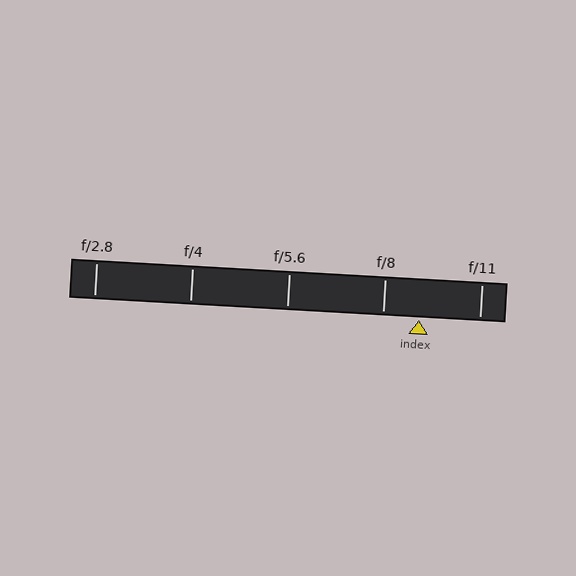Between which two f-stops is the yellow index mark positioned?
The index mark is between f/8 and f/11.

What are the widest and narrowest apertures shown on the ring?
The widest aperture shown is f/2.8 and the narrowest is f/11.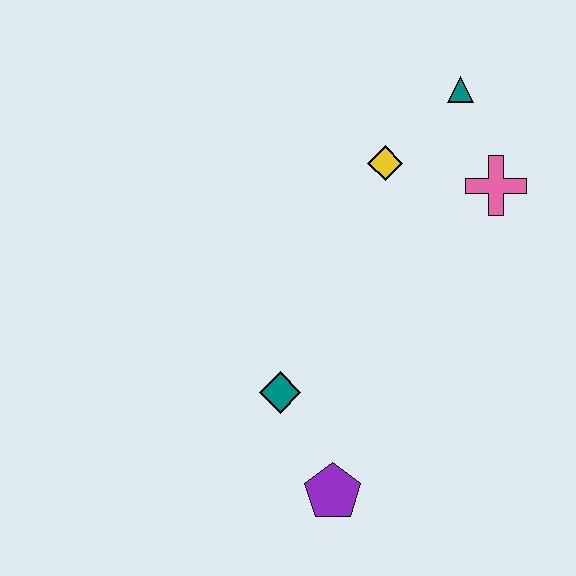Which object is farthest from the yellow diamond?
The purple pentagon is farthest from the yellow diamond.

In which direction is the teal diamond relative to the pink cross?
The teal diamond is to the left of the pink cross.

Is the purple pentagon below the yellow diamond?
Yes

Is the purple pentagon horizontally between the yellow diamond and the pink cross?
No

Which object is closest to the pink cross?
The teal triangle is closest to the pink cross.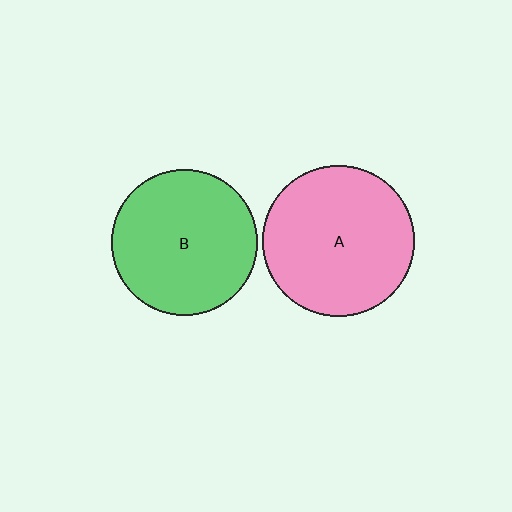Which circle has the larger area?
Circle A (pink).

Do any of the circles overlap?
No, none of the circles overlap.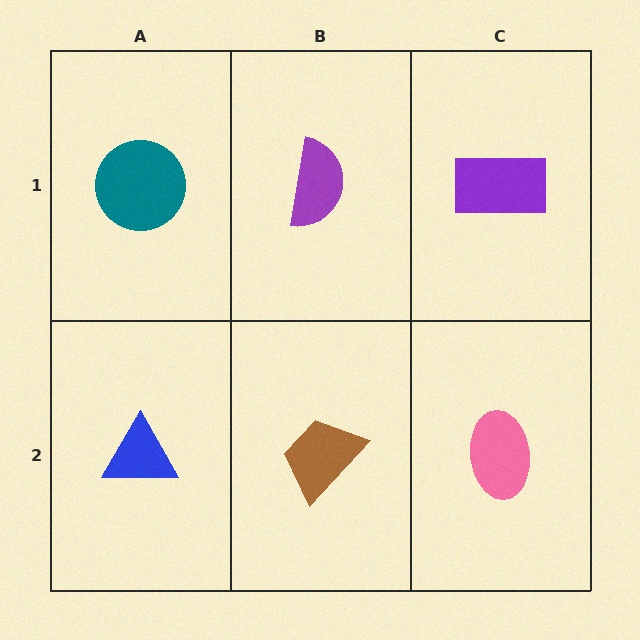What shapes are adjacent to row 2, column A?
A teal circle (row 1, column A), a brown trapezoid (row 2, column B).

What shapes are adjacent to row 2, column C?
A purple rectangle (row 1, column C), a brown trapezoid (row 2, column B).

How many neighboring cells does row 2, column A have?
2.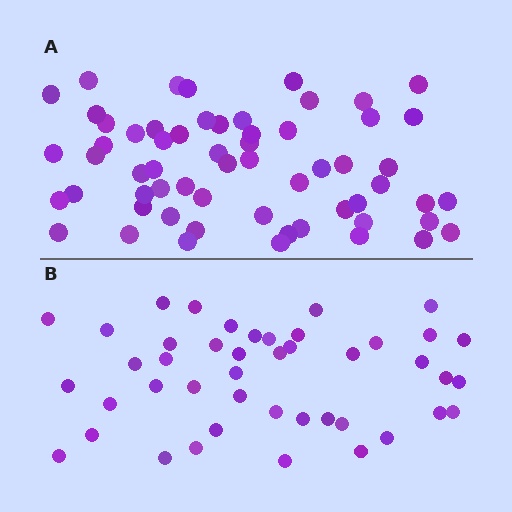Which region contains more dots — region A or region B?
Region A (the top region) has more dots.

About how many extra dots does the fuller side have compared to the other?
Region A has approximately 15 more dots than region B.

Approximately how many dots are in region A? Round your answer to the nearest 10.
About 60 dots.